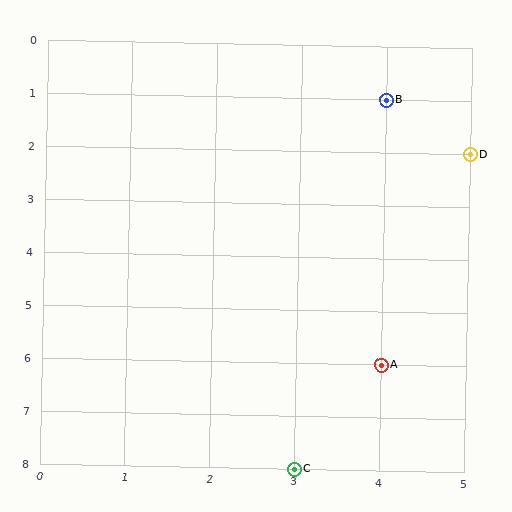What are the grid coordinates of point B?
Point B is at grid coordinates (4, 1).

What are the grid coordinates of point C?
Point C is at grid coordinates (3, 8).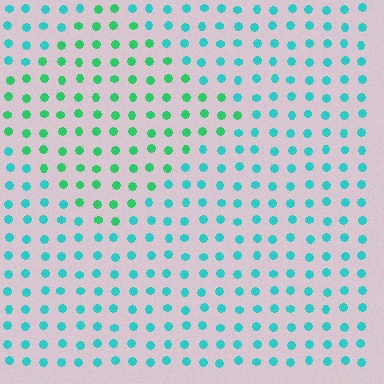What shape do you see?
I see a diamond.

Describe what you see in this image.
The image is filled with small cyan elements in a uniform arrangement. A diamond-shaped region is visible where the elements are tinted to a slightly different hue, forming a subtle color boundary.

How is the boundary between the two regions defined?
The boundary is defined purely by a slight shift in hue (about 36 degrees). Spacing, size, and orientation are identical on both sides.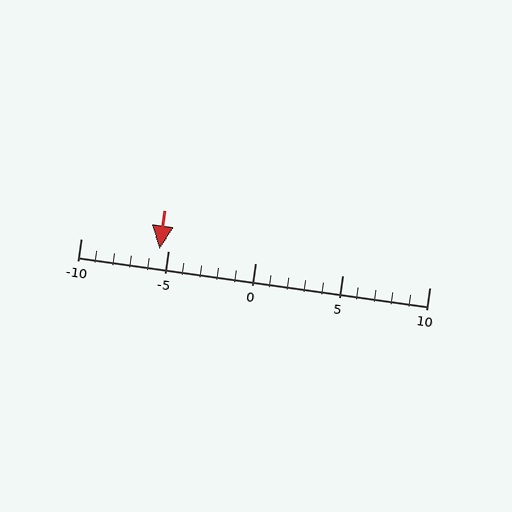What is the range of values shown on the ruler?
The ruler shows values from -10 to 10.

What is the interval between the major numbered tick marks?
The major tick marks are spaced 5 units apart.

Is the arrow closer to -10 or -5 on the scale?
The arrow is closer to -5.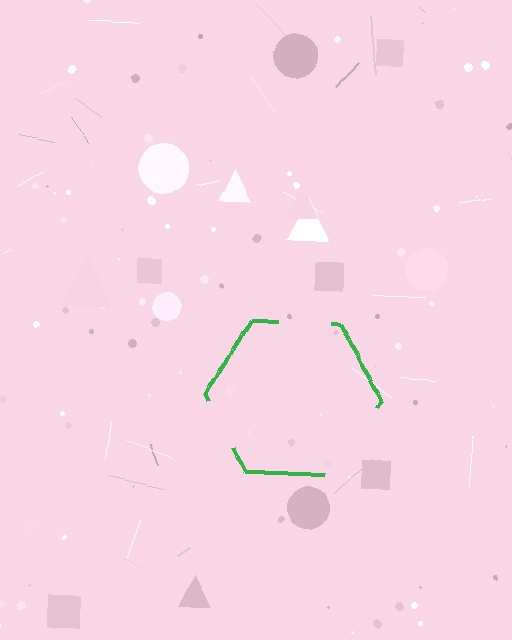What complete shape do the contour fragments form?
The contour fragments form a hexagon.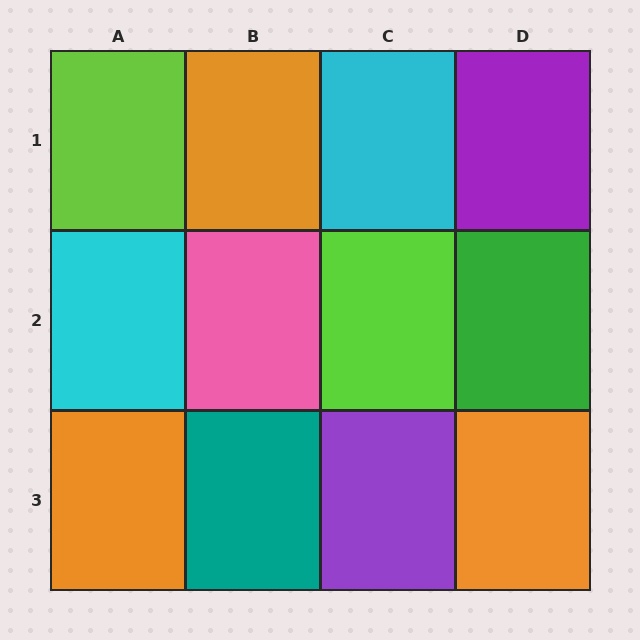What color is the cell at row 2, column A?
Cyan.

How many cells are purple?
2 cells are purple.